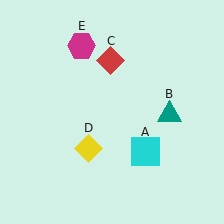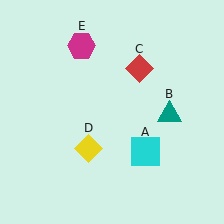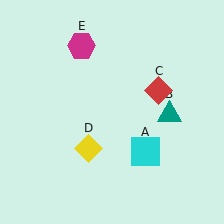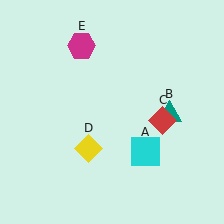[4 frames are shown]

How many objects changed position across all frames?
1 object changed position: red diamond (object C).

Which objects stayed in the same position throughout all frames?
Cyan square (object A) and teal triangle (object B) and yellow diamond (object D) and magenta hexagon (object E) remained stationary.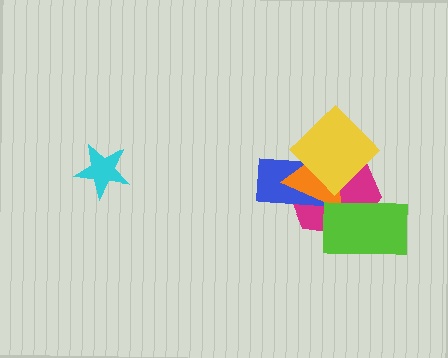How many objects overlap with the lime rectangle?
2 objects overlap with the lime rectangle.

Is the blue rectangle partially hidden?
Yes, it is partially covered by another shape.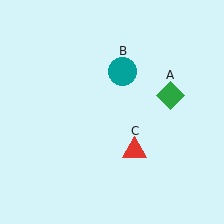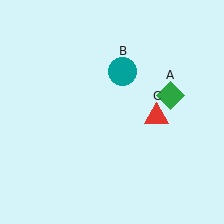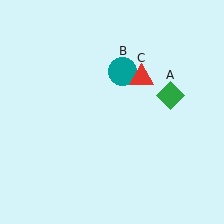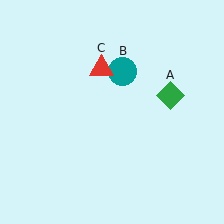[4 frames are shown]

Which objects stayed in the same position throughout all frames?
Green diamond (object A) and teal circle (object B) remained stationary.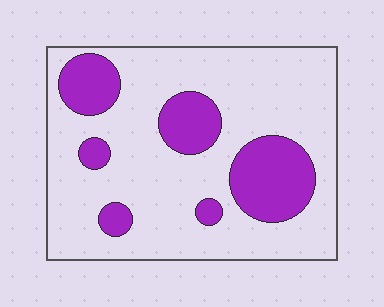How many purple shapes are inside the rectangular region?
6.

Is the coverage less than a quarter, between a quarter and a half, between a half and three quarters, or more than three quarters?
Less than a quarter.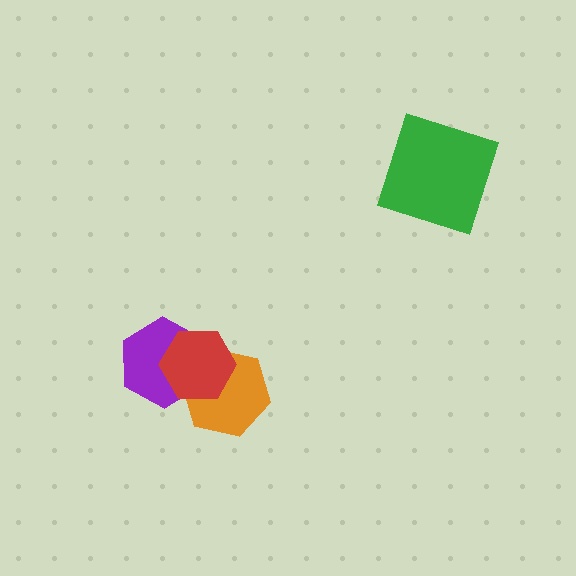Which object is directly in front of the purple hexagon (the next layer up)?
The orange hexagon is directly in front of the purple hexagon.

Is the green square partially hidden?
No, no other shape covers it.